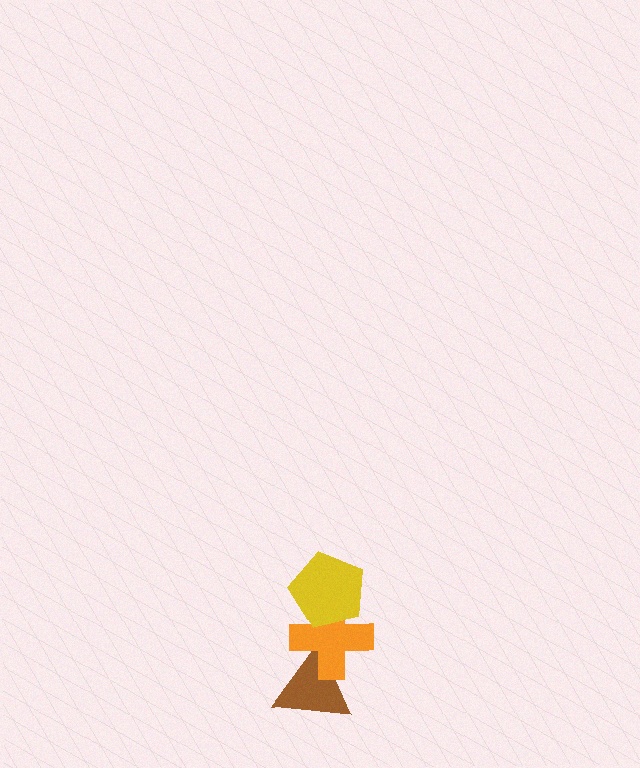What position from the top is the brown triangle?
The brown triangle is 3rd from the top.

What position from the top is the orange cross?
The orange cross is 2nd from the top.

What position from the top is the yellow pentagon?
The yellow pentagon is 1st from the top.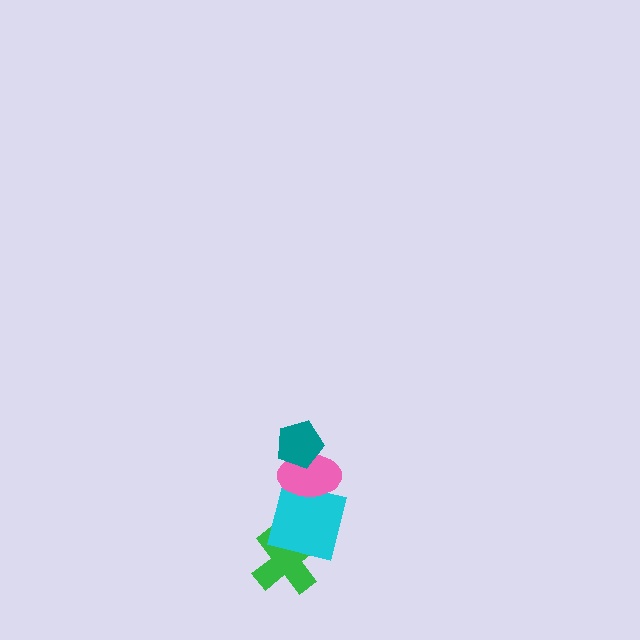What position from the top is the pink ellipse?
The pink ellipse is 2nd from the top.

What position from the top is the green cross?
The green cross is 4th from the top.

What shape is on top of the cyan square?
The pink ellipse is on top of the cyan square.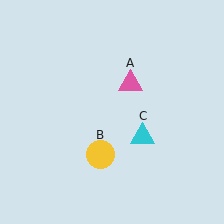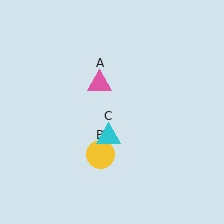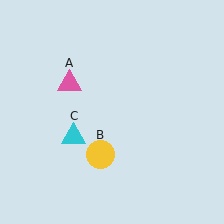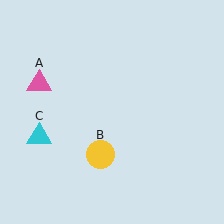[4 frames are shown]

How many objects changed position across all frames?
2 objects changed position: pink triangle (object A), cyan triangle (object C).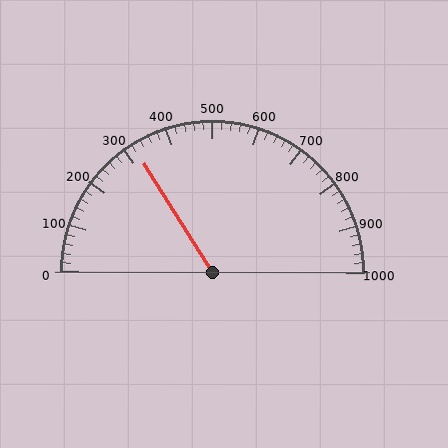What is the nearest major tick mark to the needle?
The nearest major tick mark is 300.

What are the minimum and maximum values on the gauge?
The gauge ranges from 0 to 1000.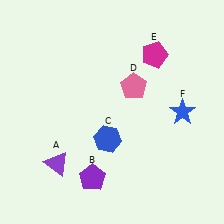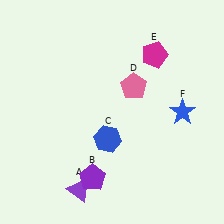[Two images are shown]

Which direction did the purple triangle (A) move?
The purple triangle (A) moved down.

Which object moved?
The purple triangle (A) moved down.